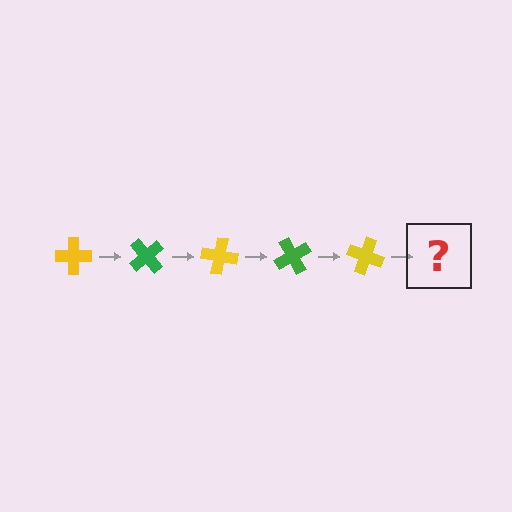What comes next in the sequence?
The next element should be a green cross, rotated 250 degrees from the start.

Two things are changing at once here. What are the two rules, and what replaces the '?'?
The two rules are that it rotates 50 degrees each step and the color cycles through yellow and green. The '?' should be a green cross, rotated 250 degrees from the start.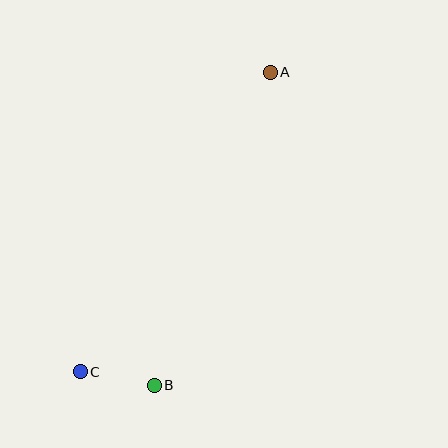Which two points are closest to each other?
Points B and C are closest to each other.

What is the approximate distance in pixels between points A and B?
The distance between A and B is approximately 334 pixels.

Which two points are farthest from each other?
Points A and C are farthest from each other.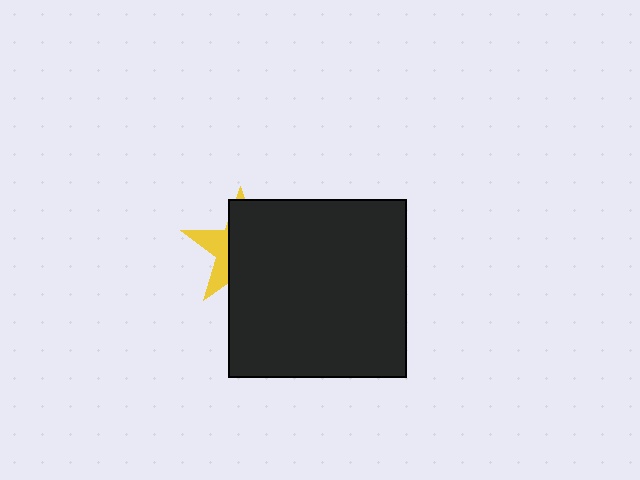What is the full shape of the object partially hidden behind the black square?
The partially hidden object is a yellow star.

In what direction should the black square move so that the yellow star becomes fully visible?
The black square should move right. That is the shortest direction to clear the overlap and leave the yellow star fully visible.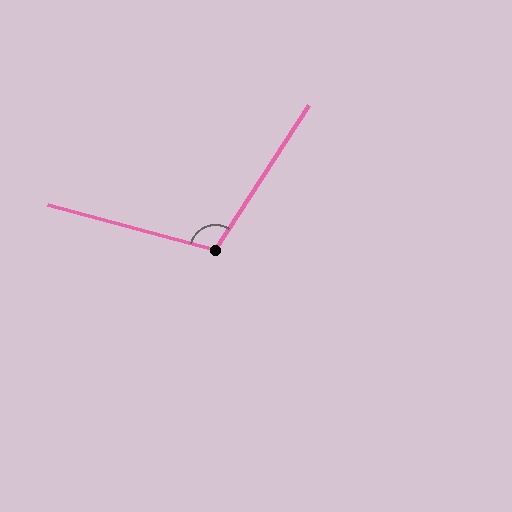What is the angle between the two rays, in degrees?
Approximately 108 degrees.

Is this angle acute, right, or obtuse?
It is obtuse.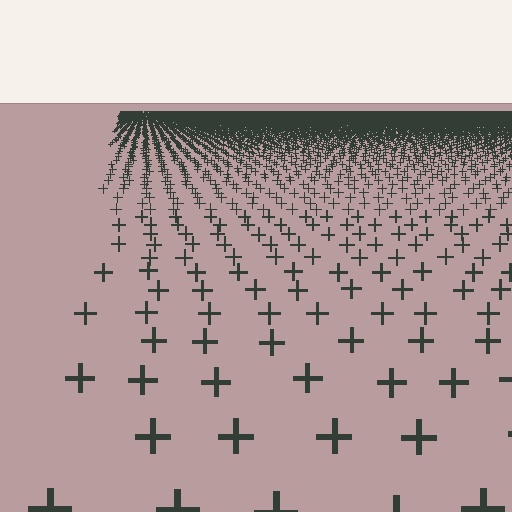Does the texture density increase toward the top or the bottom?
Density increases toward the top.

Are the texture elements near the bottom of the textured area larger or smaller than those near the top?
Larger. Near the bottom, elements are closer to the viewer and appear at a bigger on-screen size.